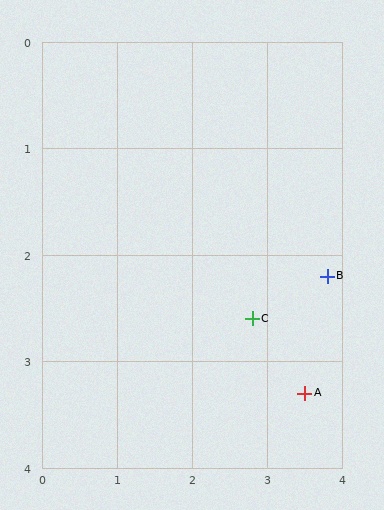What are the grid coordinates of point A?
Point A is at approximately (3.5, 3.3).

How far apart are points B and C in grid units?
Points B and C are about 1.1 grid units apart.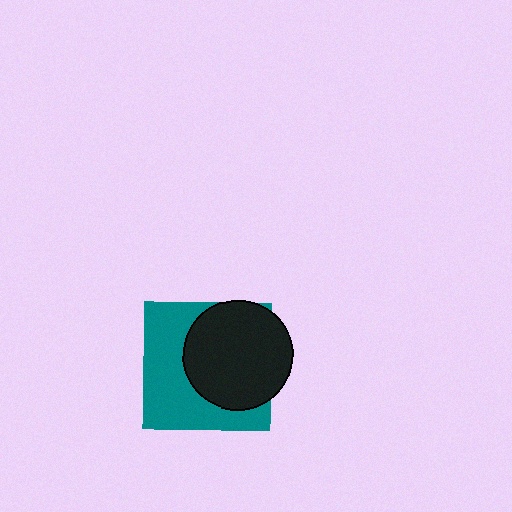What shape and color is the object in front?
The object in front is a black circle.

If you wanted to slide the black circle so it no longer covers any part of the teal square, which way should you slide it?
Slide it right — that is the most direct way to separate the two shapes.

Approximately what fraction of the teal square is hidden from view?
Roughly 51% of the teal square is hidden behind the black circle.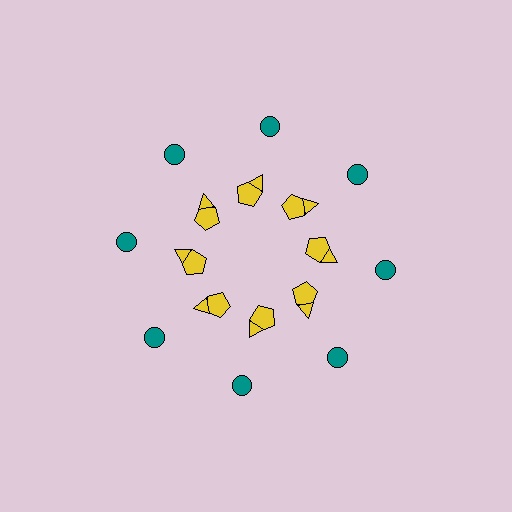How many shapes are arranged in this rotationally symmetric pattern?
There are 24 shapes, arranged in 8 groups of 3.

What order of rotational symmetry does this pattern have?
This pattern has 8-fold rotational symmetry.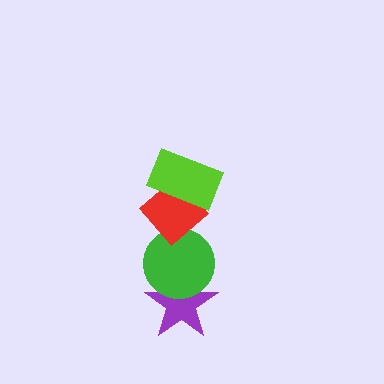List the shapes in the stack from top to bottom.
From top to bottom: the lime rectangle, the red diamond, the green circle, the purple star.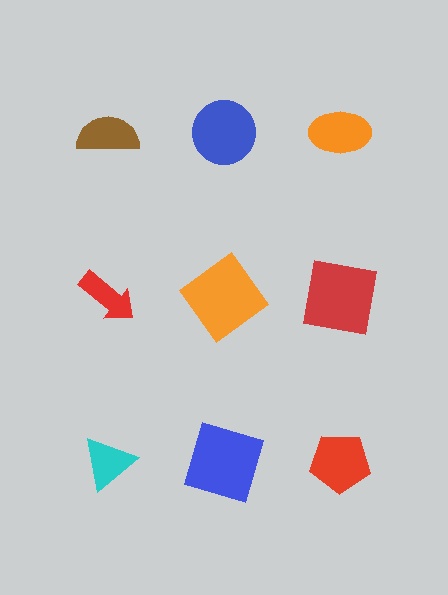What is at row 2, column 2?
An orange diamond.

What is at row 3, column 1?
A cyan triangle.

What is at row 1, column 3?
An orange ellipse.